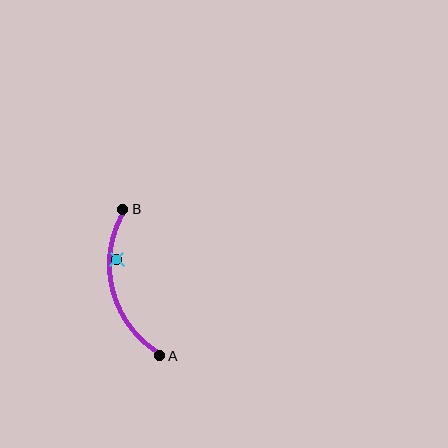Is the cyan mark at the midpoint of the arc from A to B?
No — the cyan mark does not lie on the arc at all. It sits slightly inside the curve.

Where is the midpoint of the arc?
The arc midpoint is the point on the curve farthest from the straight line joining A and B. It sits to the left of that line.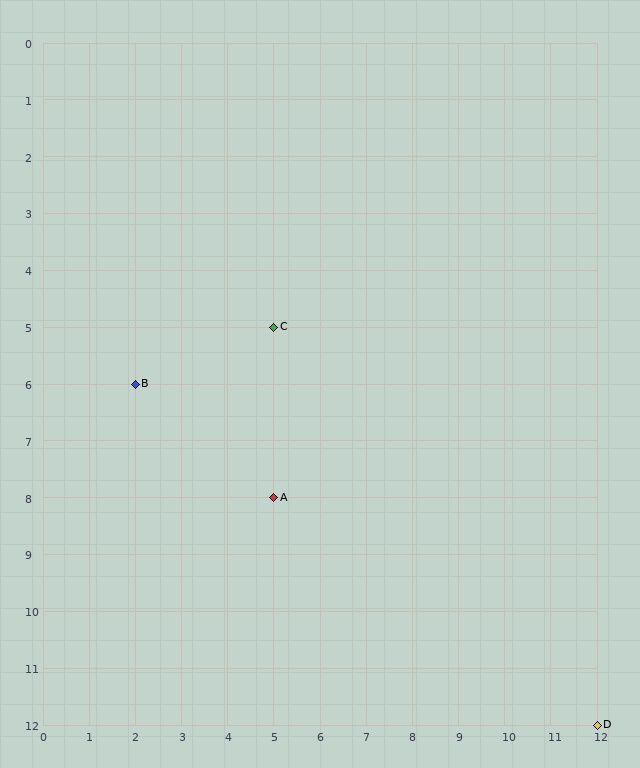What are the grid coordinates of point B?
Point B is at grid coordinates (2, 6).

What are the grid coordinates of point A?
Point A is at grid coordinates (5, 8).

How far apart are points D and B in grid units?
Points D and B are 10 columns and 6 rows apart (about 11.7 grid units diagonally).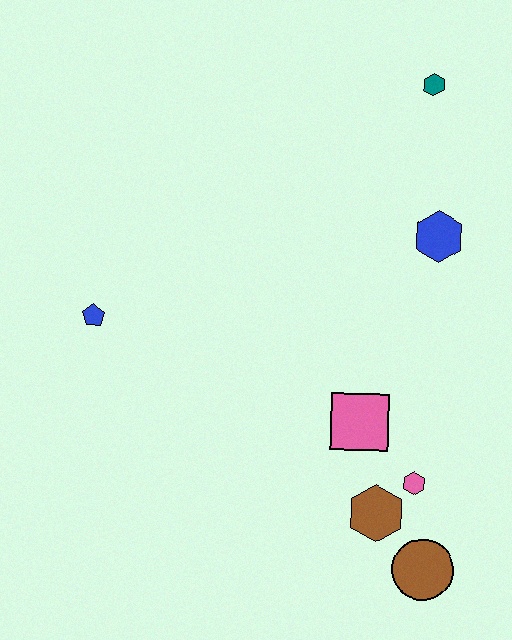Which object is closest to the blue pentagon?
The pink square is closest to the blue pentagon.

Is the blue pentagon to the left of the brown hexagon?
Yes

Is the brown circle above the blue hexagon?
No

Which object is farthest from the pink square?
The teal hexagon is farthest from the pink square.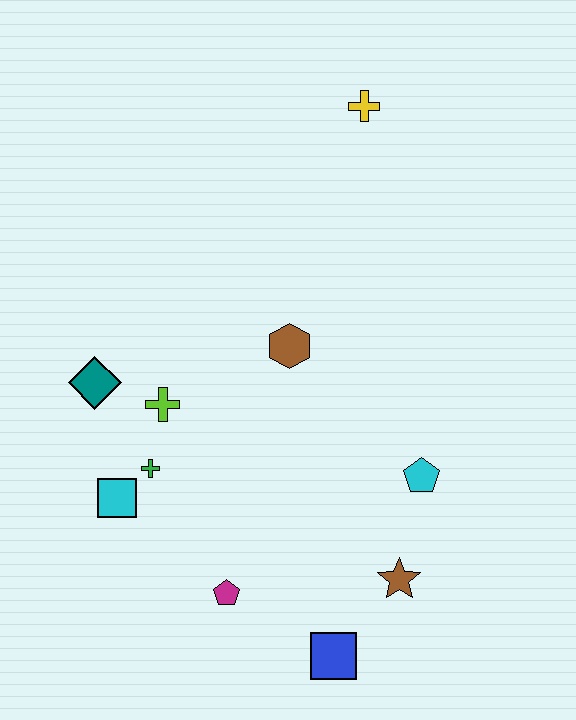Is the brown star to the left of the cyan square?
No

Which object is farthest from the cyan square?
The yellow cross is farthest from the cyan square.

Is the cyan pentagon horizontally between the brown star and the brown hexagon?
No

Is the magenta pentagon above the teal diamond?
No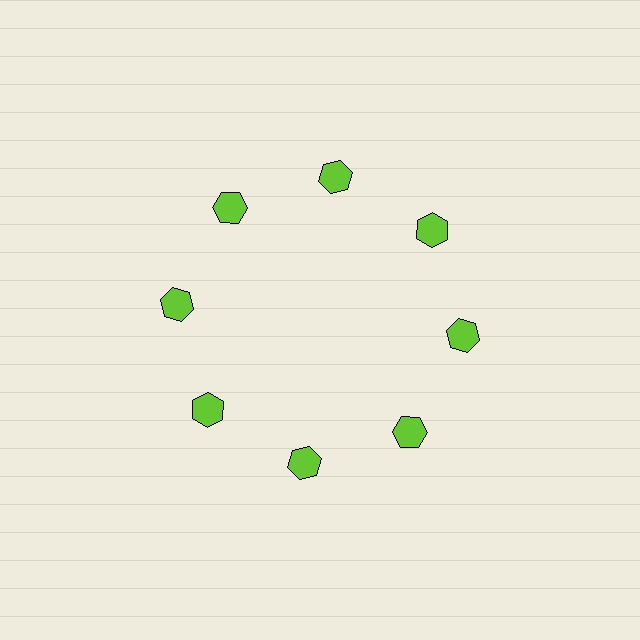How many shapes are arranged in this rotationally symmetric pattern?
There are 8 shapes, arranged in 8 groups of 1.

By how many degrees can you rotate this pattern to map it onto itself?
The pattern maps onto itself every 45 degrees of rotation.